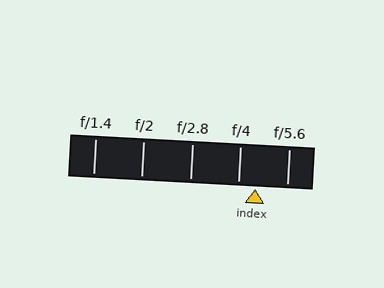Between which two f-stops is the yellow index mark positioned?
The index mark is between f/4 and f/5.6.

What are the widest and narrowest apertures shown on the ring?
The widest aperture shown is f/1.4 and the narrowest is f/5.6.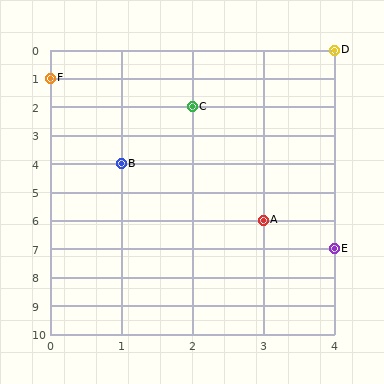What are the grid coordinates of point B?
Point B is at grid coordinates (1, 4).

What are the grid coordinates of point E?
Point E is at grid coordinates (4, 7).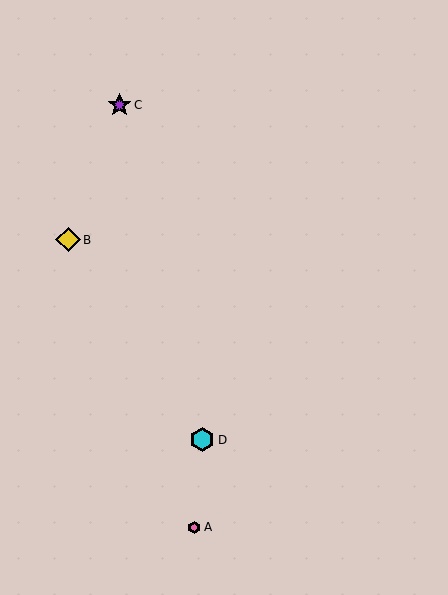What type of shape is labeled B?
Shape B is a yellow diamond.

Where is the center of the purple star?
The center of the purple star is at (119, 105).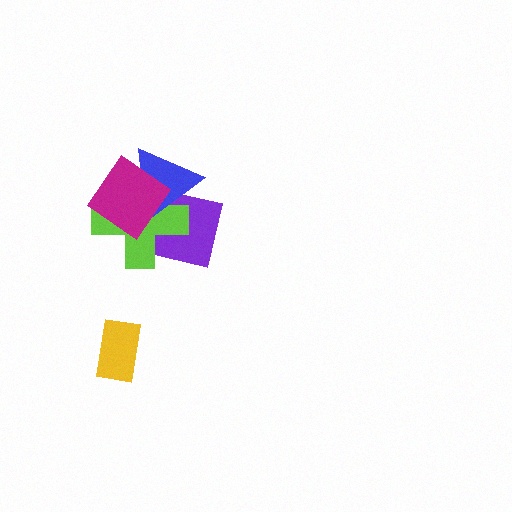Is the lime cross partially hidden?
Yes, it is partially covered by another shape.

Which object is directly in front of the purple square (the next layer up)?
The lime cross is directly in front of the purple square.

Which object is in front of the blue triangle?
The magenta diamond is in front of the blue triangle.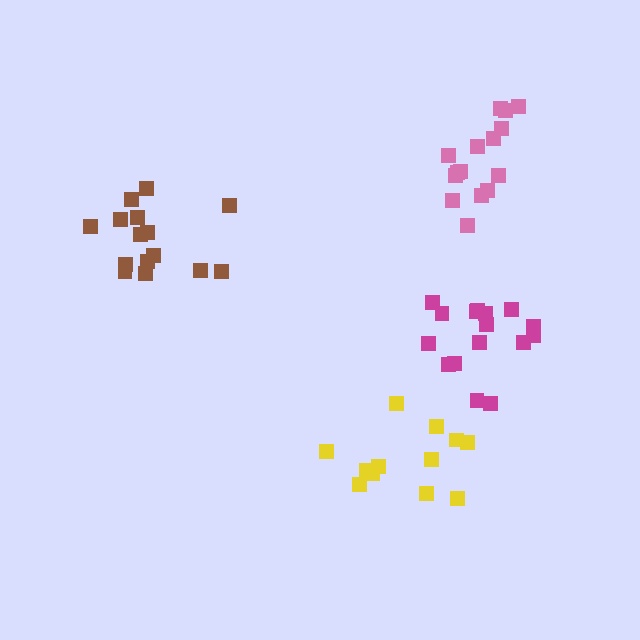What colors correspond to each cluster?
The clusters are colored: yellow, brown, magenta, pink.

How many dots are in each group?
Group 1: 12 dots, Group 2: 15 dots, Group 3: 16 dots, Group 4: 15 dots (58 total).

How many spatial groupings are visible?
There are 4 spatial groupings.